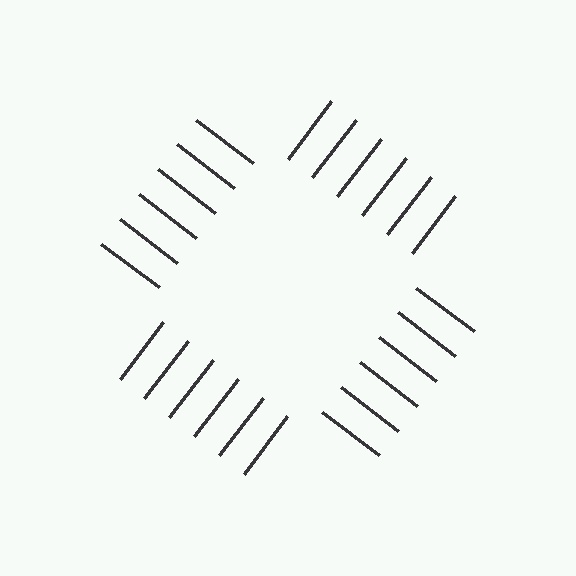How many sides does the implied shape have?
4 sides — the line-ends trace a square.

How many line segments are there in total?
24 — 6 along each of the 4 edges.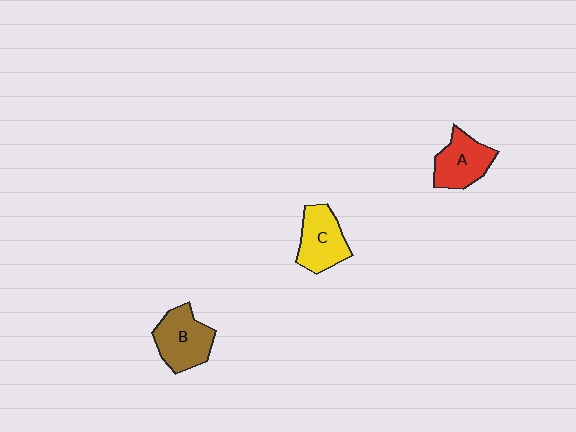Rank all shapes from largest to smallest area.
From largest to smallest: B (brown), C (yellow), A (red).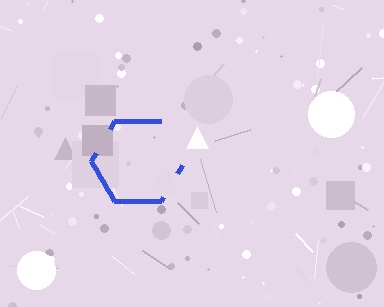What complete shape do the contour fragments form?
The contour fragments form a hexagon.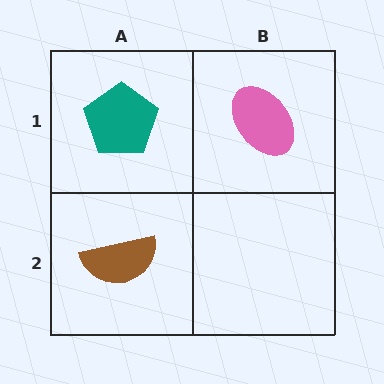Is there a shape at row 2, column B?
No, that cell is empty.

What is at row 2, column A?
A brown semicircle.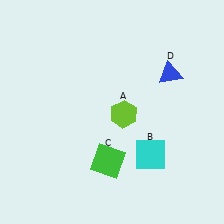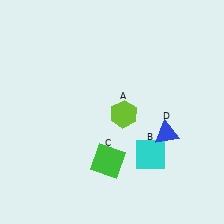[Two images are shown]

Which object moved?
The blue triangle (D) moved down.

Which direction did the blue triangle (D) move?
The blue triangle (D) moved down.